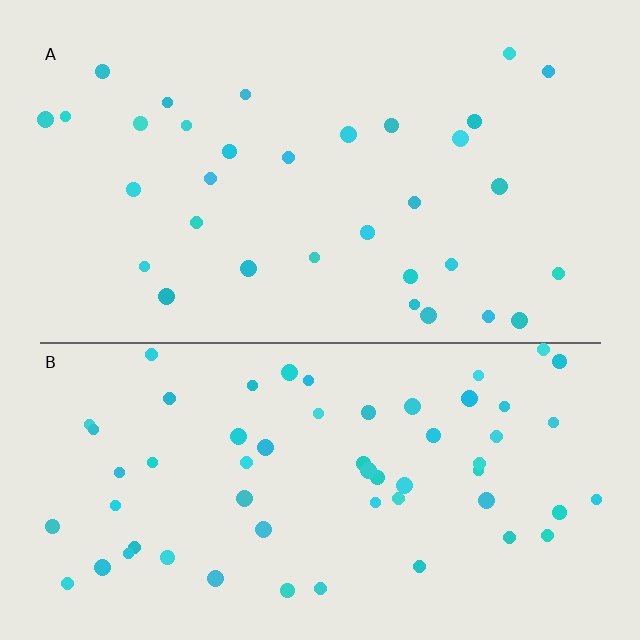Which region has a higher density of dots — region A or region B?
B (the bottom).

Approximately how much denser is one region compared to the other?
Approximately 1.8× — region B over region A.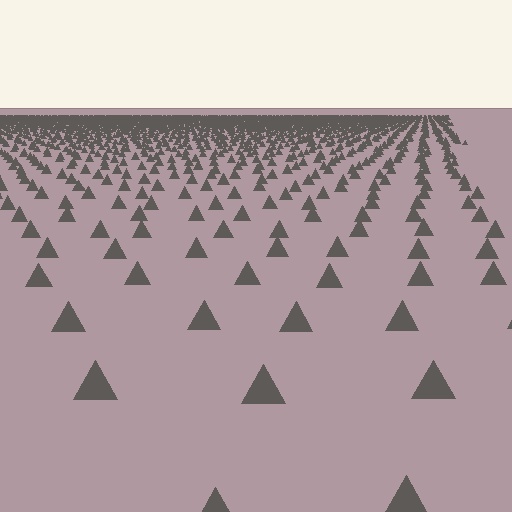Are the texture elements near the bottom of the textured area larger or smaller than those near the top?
Larger. Near the bottom, elements are closer to the viewer and appear at a bigger on-screen size.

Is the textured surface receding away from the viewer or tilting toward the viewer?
The surface is receding away from the viewer. Texture elements get smaller and denser toward the top.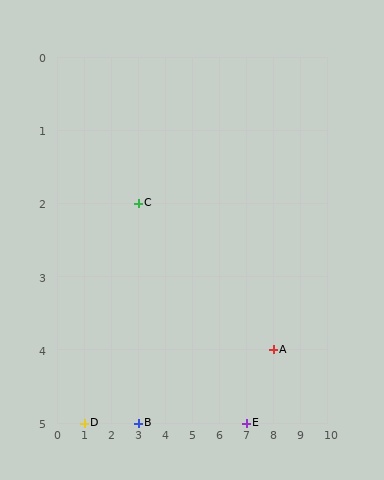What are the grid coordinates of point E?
Point E is at grid coordinates (7, 5).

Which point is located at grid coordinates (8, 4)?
Point A is at (8, 4).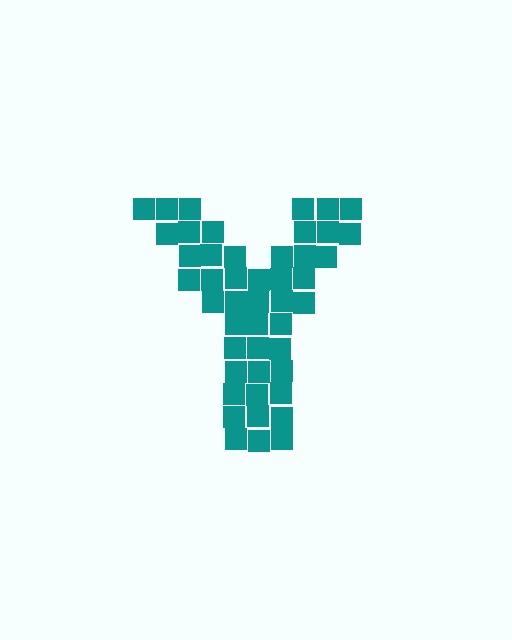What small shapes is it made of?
It is made of small squares.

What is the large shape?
The large shape is the letter Y.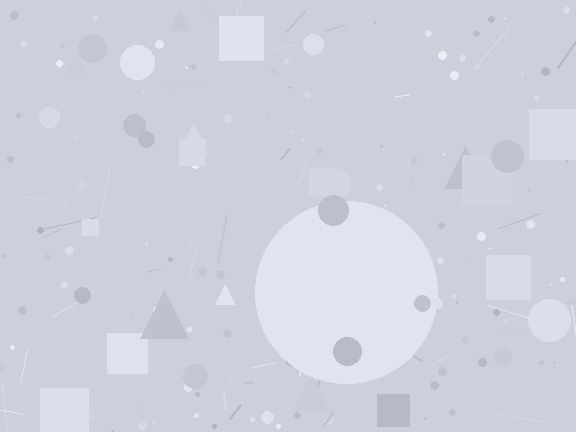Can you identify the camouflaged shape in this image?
The camouflaged shape is a circle.